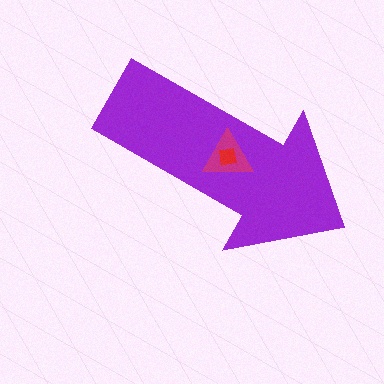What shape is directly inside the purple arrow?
The magenta triangle.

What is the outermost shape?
The purple arrow.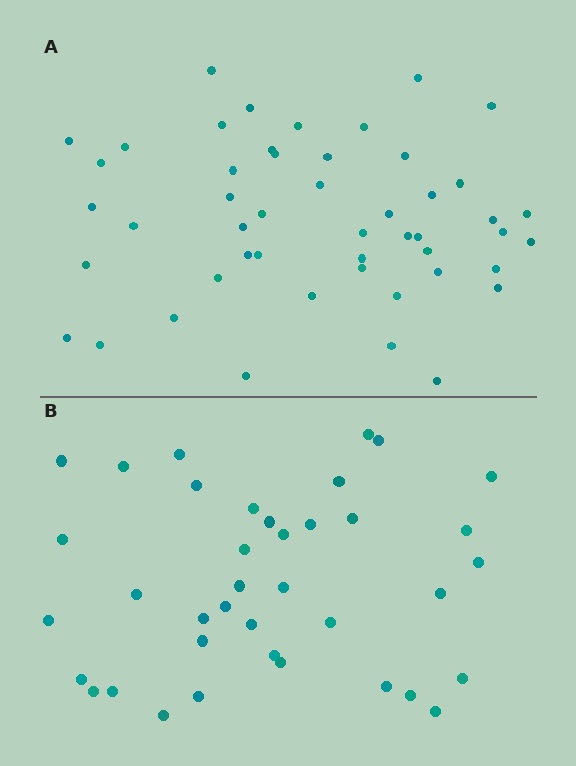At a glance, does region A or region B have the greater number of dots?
Region A (the top region) has more dots.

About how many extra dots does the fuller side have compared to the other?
Region A has roughly 12 or so more dots than region B.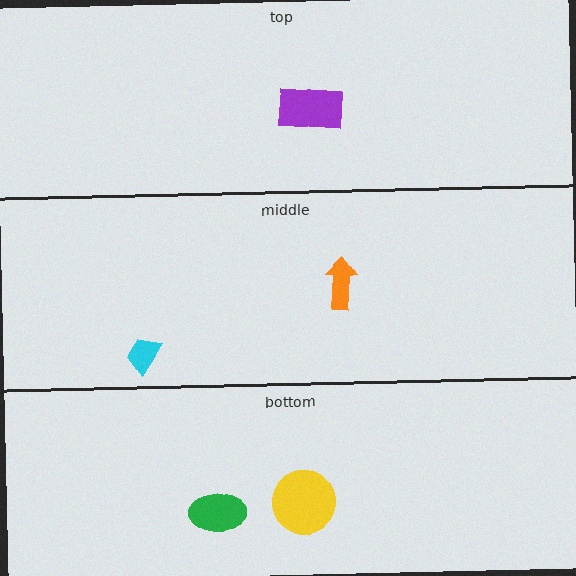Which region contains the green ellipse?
The bottom region.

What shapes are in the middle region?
The orange arrow, the cyan trapezoid.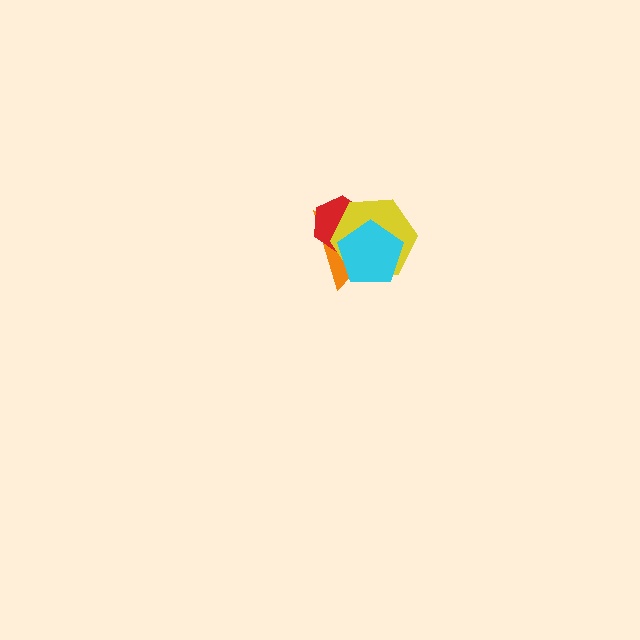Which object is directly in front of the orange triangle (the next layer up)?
The red hexagon is directly in front of the orange triangle.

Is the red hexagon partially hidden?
Yes, it is partially covered by another shape.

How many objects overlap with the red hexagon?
3 objects overlap with the red hexagon.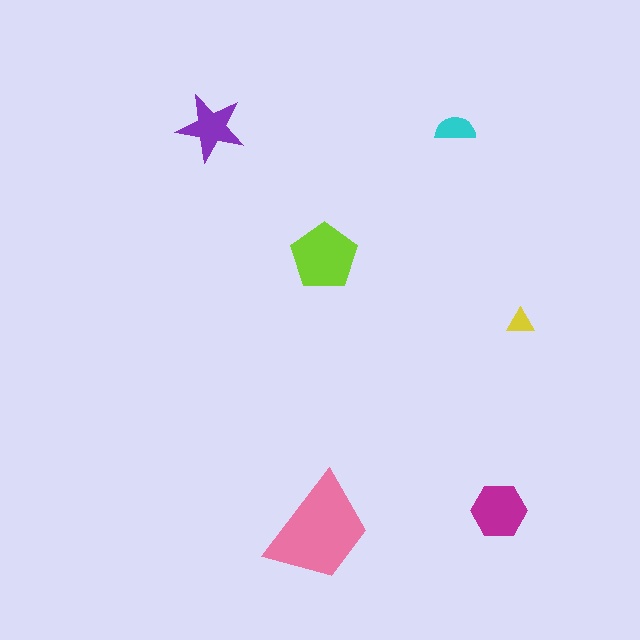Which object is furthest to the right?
The yellow triangle is rightmost.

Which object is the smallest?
The yellow triangle.